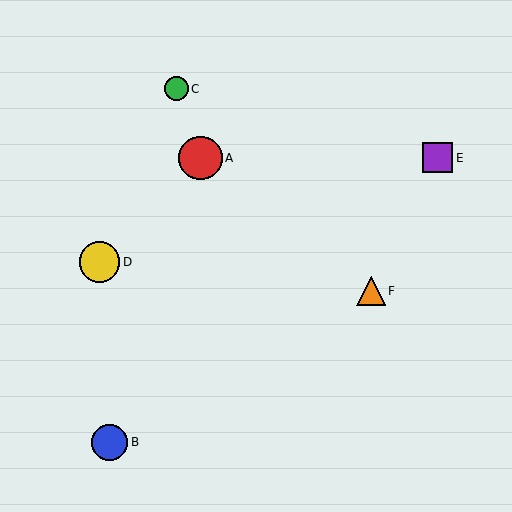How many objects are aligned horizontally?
2 objects (A, E) are aligned horizontally.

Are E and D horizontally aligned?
No, E is at y≈158 and D is at y≈262.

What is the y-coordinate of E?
Object E is at y≈158.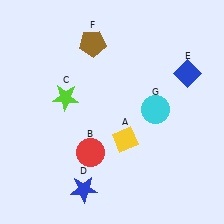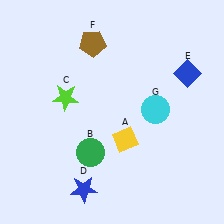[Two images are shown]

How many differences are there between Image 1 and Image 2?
There is 1 difference between the two images.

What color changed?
The circle (B) changed from red in Image 1 to green in Image 2.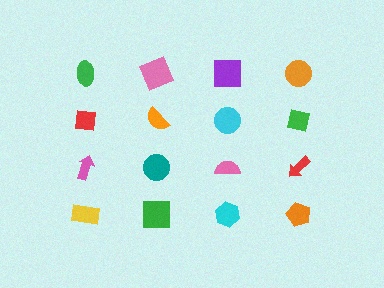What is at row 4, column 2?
A green square.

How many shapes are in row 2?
4 shapes.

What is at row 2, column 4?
A green square.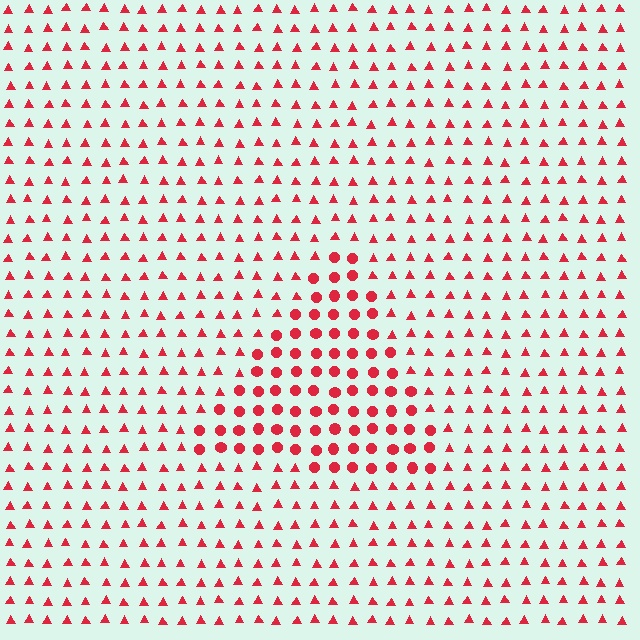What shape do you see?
I see a triangle.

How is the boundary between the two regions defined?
The boundary is defined by a change in element shape: circles inside vs. triangles outside. All elements share the same color and spacing.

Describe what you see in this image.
The image is filled with small red elements arranged in a uniform grid. A triangle-shaped region contains circles, while the surrounding area contains triangles. The boundary is defined purely by the change in element shape.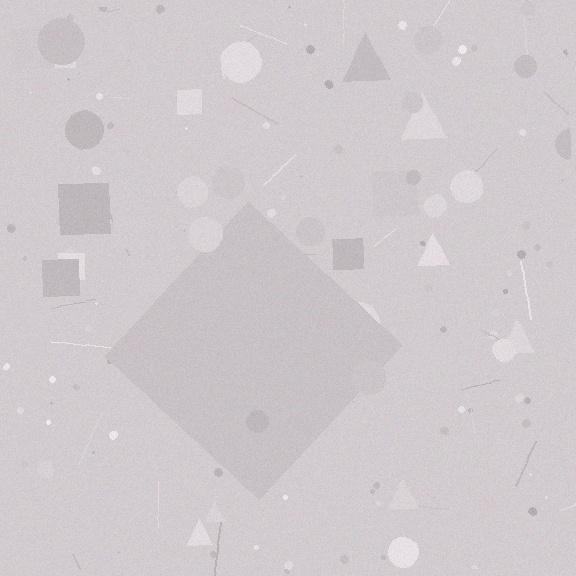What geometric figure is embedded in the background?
A diamond is embedded in the background.